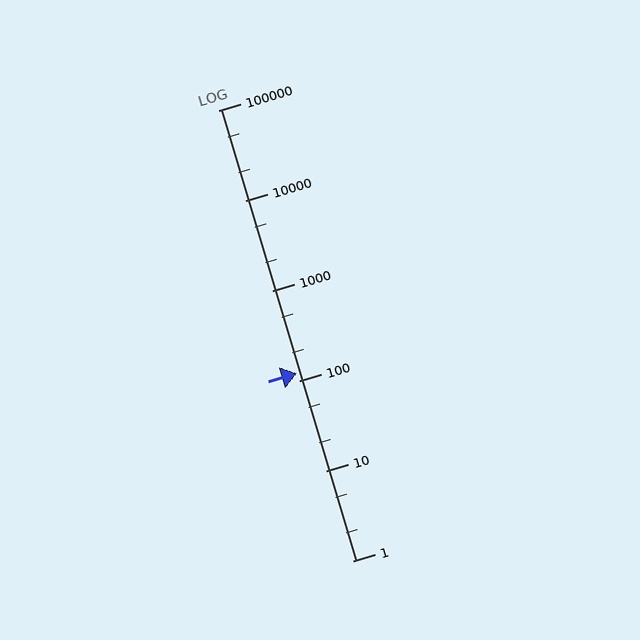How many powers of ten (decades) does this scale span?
The scale spans 5 decades, from 1 to 100000.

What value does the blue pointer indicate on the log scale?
The pointer indicates approximately 120.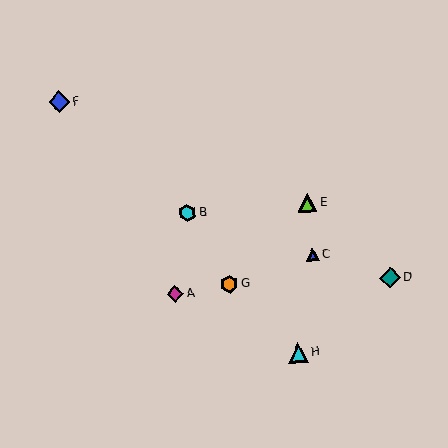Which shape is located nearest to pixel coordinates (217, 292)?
The orange hexagon (labeled G) at (229, 284) is nearest to that location.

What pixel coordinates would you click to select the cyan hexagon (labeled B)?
Click at (187, 213) to select the cyan hexagon B.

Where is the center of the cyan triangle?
The center of the cyan triangle is at (298, 353).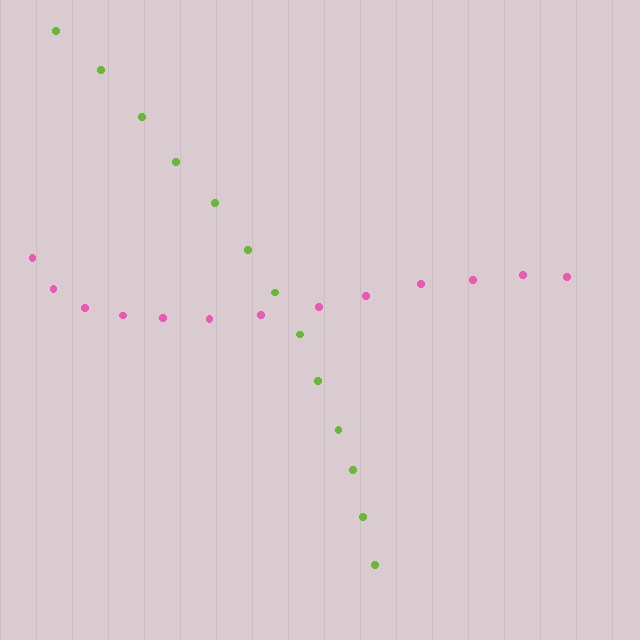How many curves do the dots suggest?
There are 2 distinct paths.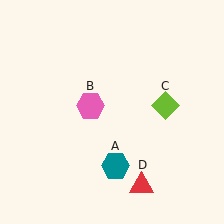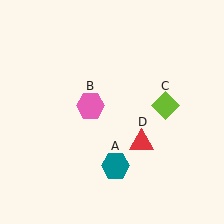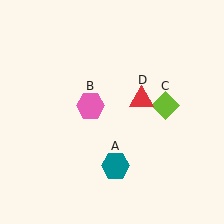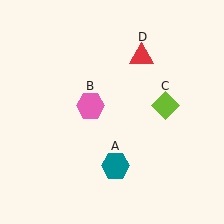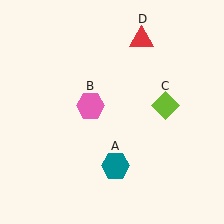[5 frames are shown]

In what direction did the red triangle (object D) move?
The red triangle (object D) moved up.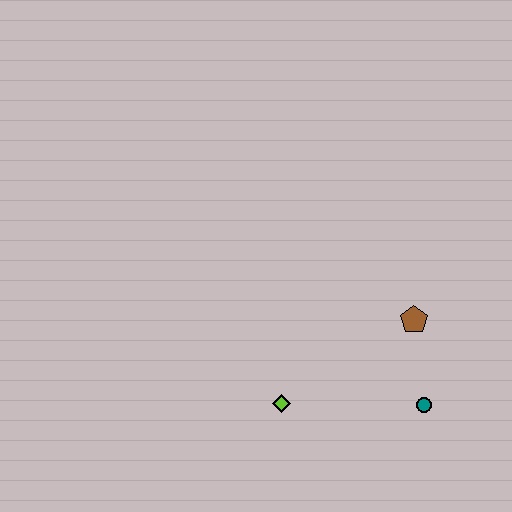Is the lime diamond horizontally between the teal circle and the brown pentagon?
No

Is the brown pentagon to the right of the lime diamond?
Yes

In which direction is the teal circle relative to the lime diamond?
The teal circle is to the right of the lime diamond.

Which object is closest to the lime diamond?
The teal circle is closest to the lime diamond.